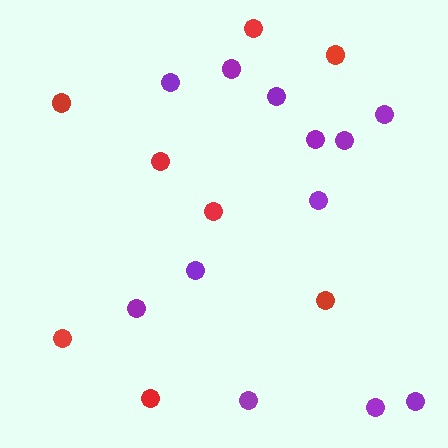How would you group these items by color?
There are 2 groups: one group of red circles (8) and one group of purple circles (12).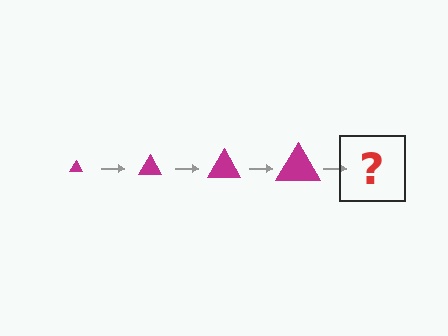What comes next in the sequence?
The next element should be a magenta triangle, larger than the previous one.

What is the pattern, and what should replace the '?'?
The pattern is that the triangle gets progressively larger each step. The '?' should be a magenta triangle, larger than the previous one.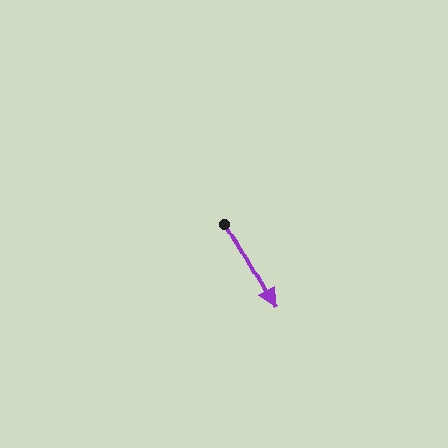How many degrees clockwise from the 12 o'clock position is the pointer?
Approximately 150 degrees.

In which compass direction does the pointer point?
Southeast.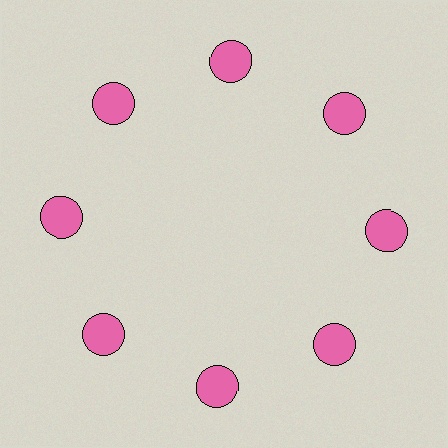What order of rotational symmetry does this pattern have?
This pattern has 8-fold rotational symmetry.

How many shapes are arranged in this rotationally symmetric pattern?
There are 8 shapes, arranged in 8 groups of 1.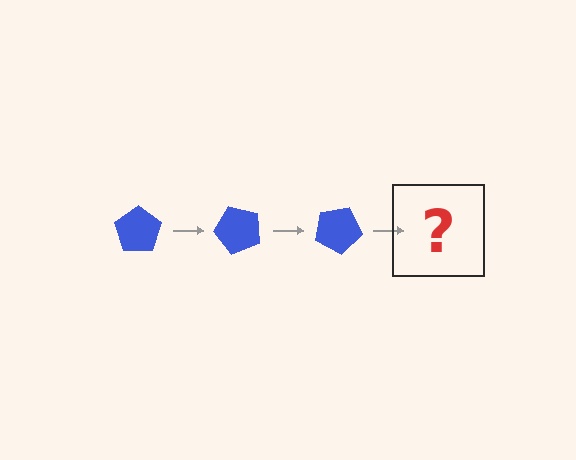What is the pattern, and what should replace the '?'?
The pattern is that the pentagon rotates 50 degrees each step. The '?' should be a blue pentagon rotated 150 degrees.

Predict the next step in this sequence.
The next step is a blue pentagon rotated 150 degrees.